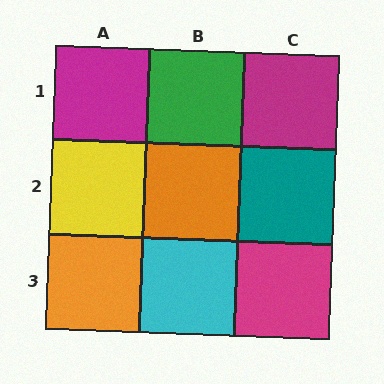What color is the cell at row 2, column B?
Orange.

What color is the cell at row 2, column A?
Yellow.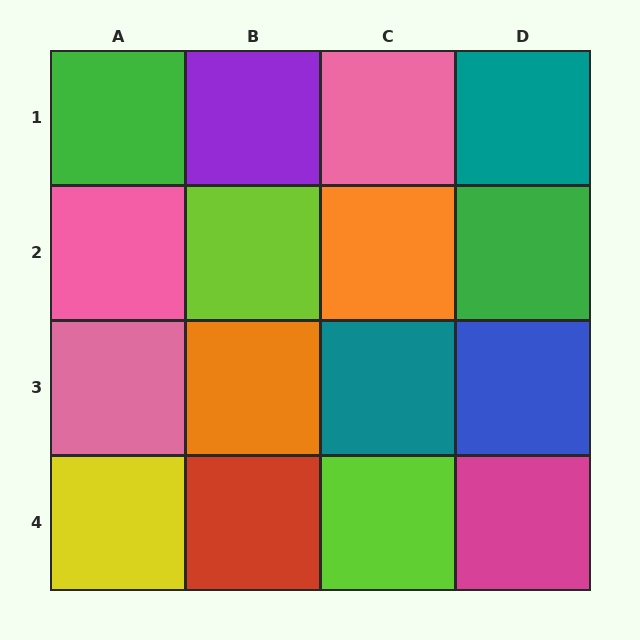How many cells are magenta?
1 cell is magenta.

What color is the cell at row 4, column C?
Lime.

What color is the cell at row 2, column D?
Green.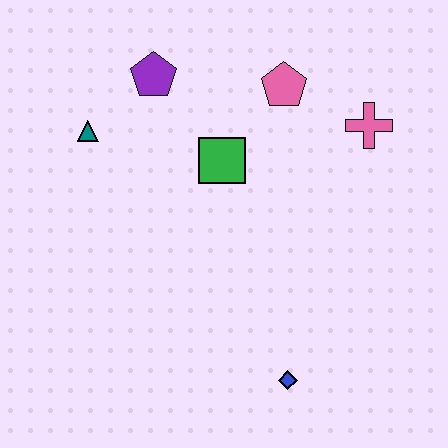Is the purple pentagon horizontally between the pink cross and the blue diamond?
No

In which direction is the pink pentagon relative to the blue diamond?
The pink pentagon is above the blue diamond.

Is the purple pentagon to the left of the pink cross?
Yes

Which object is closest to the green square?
The pink pentagon is closest to the green square.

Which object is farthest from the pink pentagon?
The blue diamond is farthest from the pink pentagon.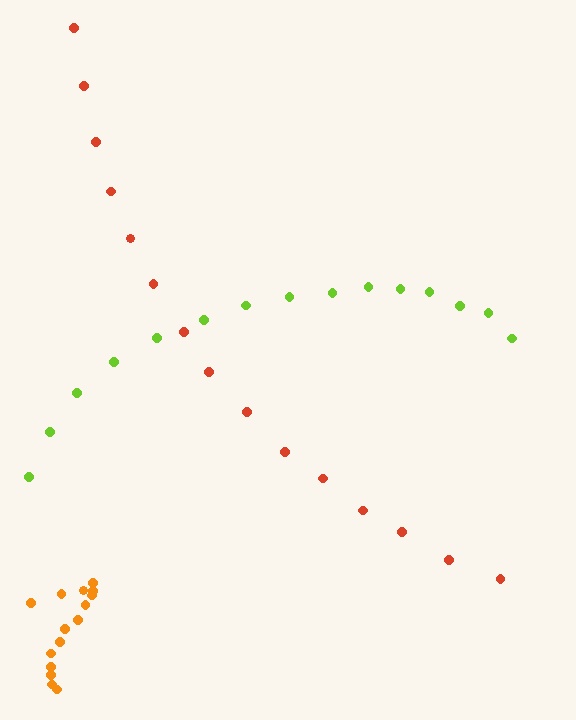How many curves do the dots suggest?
There are 3 distinct paths.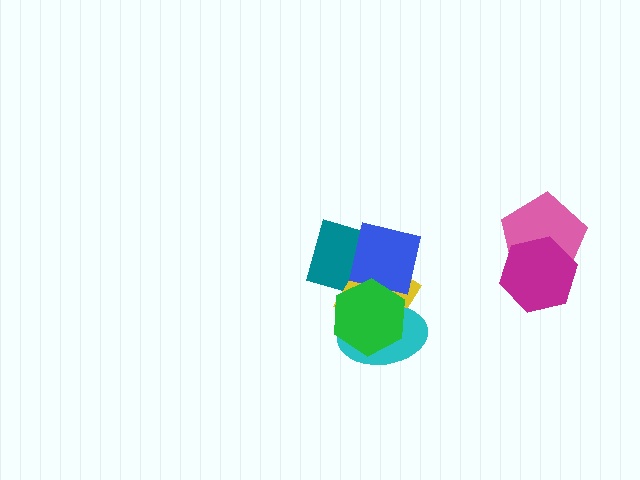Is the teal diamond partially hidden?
Yes, it is partially covered by another shape.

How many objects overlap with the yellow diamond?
4 objects overlap with the yellow diamond.